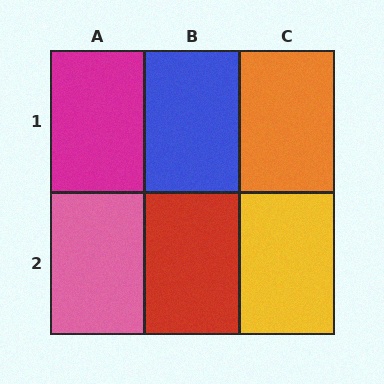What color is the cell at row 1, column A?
Magenta.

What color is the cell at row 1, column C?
Orange.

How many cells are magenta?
1 cell is magenta.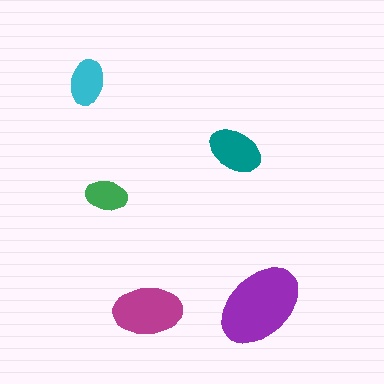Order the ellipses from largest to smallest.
the purple one, the magenta one, the teal one, the cyan one, the green one.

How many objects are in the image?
There are 5 objects in the image.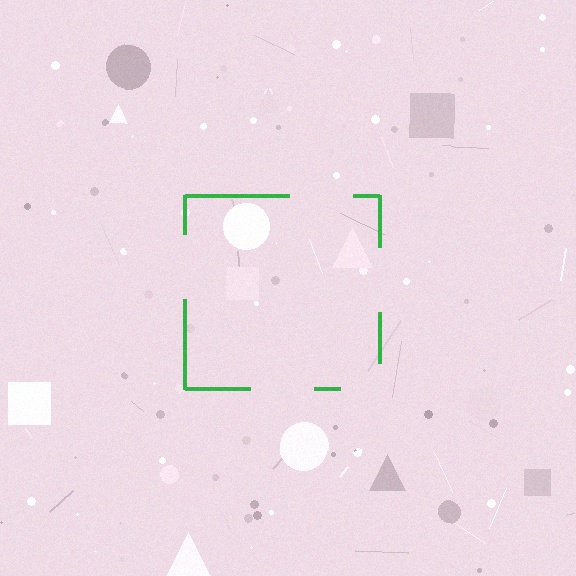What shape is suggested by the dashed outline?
The dashed outline suggests a square.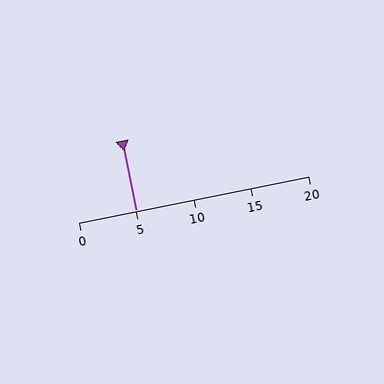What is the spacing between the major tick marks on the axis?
The major ticks are spaced 5 apart.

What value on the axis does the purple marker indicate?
The marker indicates approximately 5.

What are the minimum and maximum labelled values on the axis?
The axis runs from 0 to 20.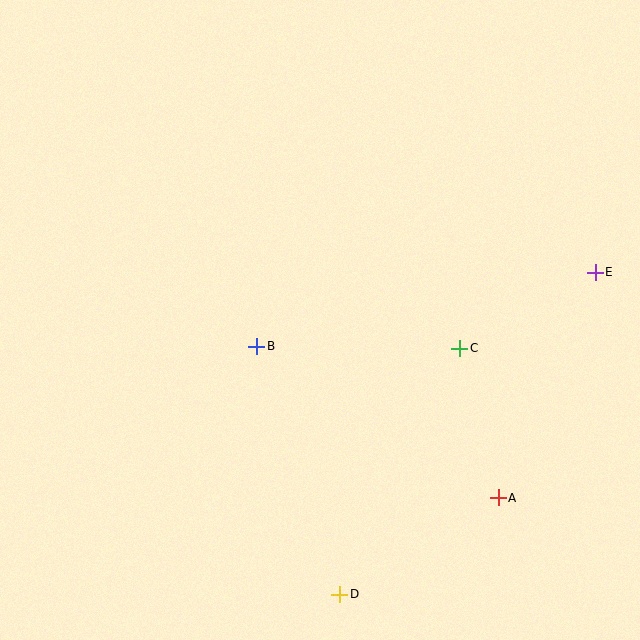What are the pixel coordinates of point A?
Point A is at (498, 498).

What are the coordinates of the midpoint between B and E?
The midpoint between B and E is at (426, 309).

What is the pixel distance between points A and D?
The distance between A and D is 186 pixels.